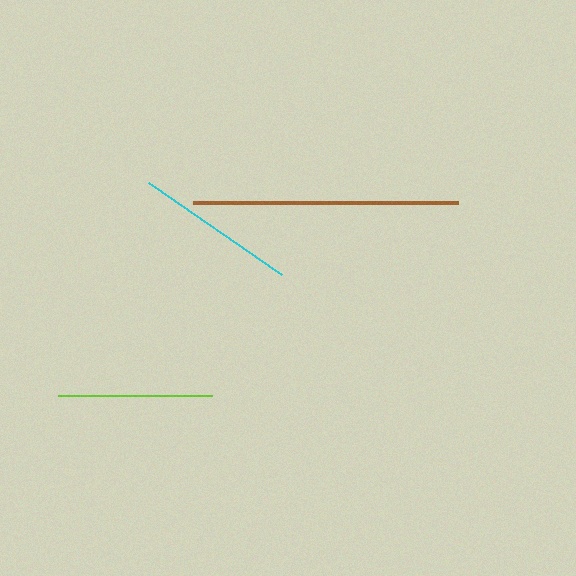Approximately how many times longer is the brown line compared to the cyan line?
The brown line is approximately 1.6 times the length of the cyan line.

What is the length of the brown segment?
The brown segment is approximately 265 pixels long.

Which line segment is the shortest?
The lime line is the shortest at approximately 154 pixels.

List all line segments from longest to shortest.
From longest to shortest: brown, cyan, lime.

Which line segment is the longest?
The brown line is the longest at approximately 265 pixels.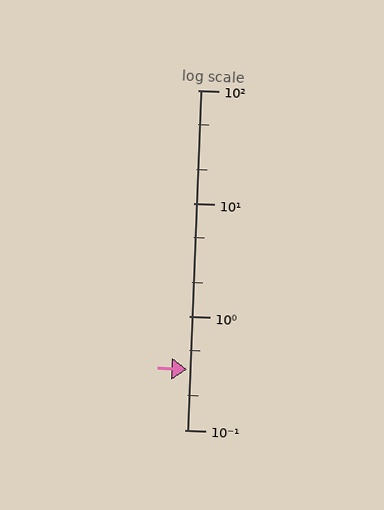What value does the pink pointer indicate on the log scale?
The pointer indicates approximately 0.34.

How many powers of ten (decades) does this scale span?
The scale spans 3 decades, from 0.1 to 100.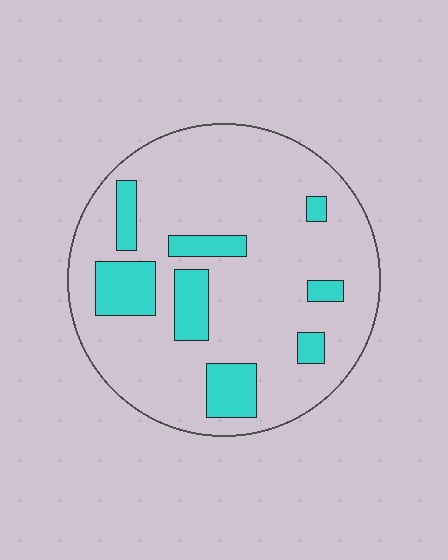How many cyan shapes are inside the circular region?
8.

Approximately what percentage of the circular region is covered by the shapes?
Approximately 20%.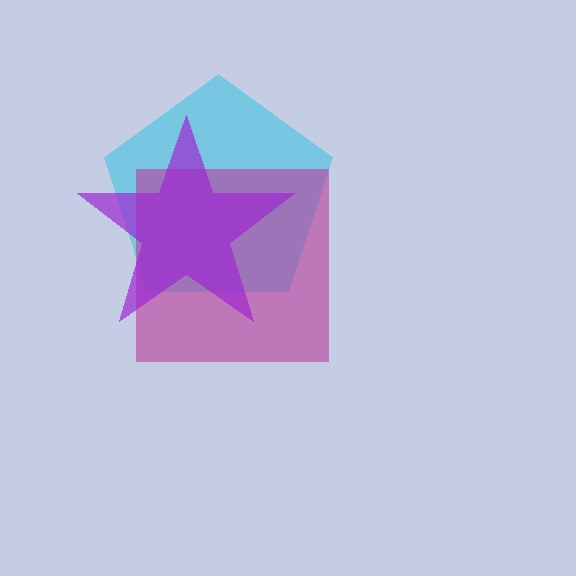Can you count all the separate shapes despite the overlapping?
Yes, there are 3 separate shapes.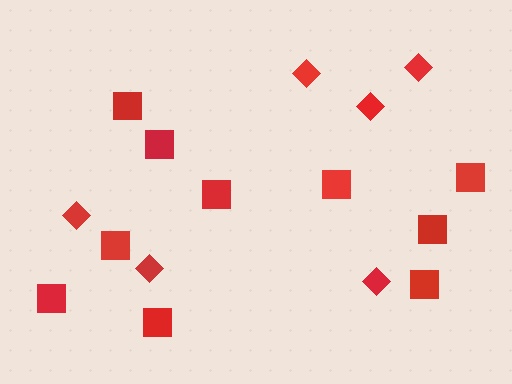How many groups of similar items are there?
There are 2 groups: one group of diamonds (6) and one group of squares (10).